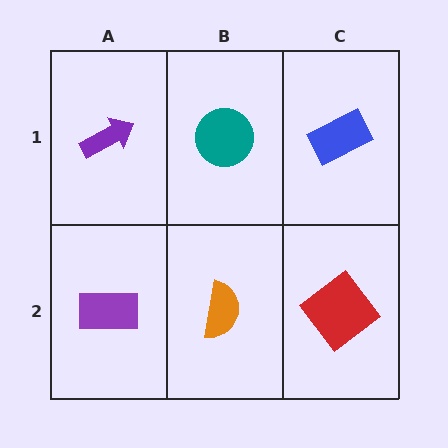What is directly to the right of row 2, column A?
An orange semicircle.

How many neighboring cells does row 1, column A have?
2.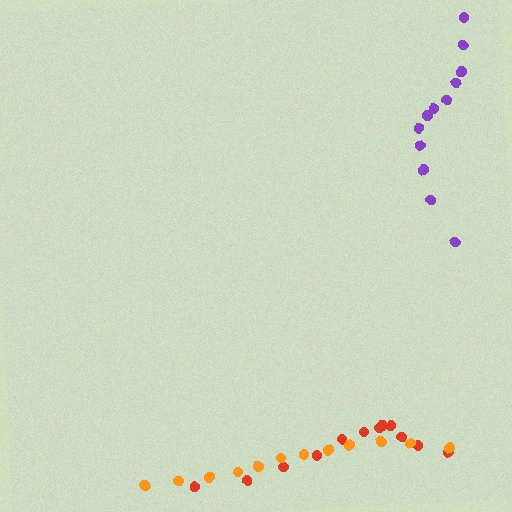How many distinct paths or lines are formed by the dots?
There are 3 distinct paths.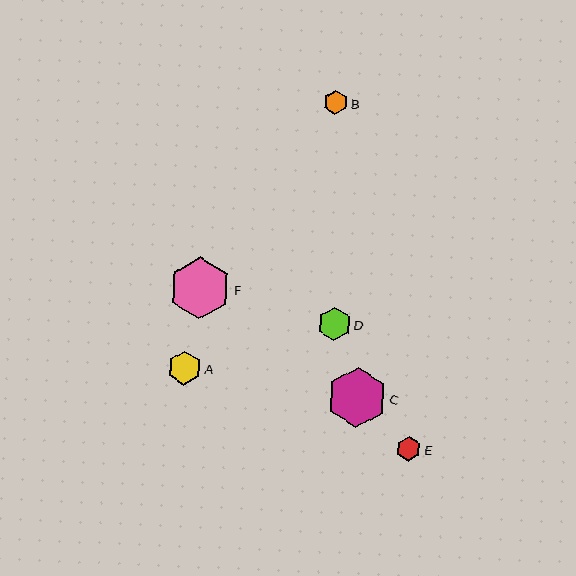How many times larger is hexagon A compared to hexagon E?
Hexagon A is approximately 1.4 times the size of hexagon E.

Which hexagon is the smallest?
Hexagon B is the smallest with a size of approximately 24 pixels.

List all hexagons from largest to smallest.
From largest to smallest: F, C, A, D, E, B.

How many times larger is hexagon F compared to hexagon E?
Hexagon F is approximately 2.5 times the size of hexagon E.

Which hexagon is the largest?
Hexagon F is the largest with a size of approximately 62 pixels.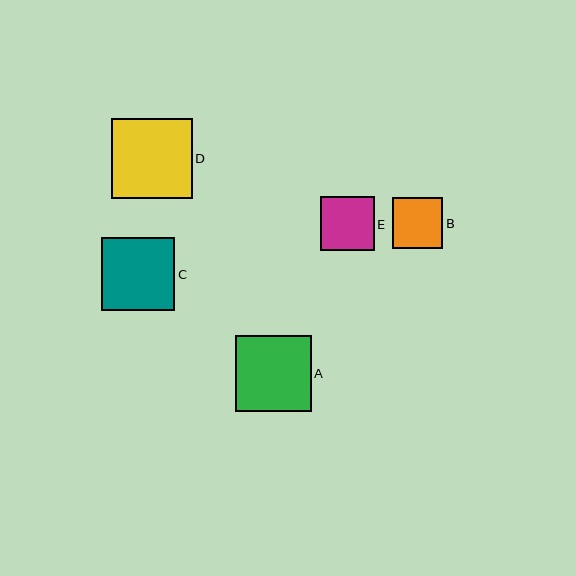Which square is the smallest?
Square B is the smallest with a size of approximately 50 pixels.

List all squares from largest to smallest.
From largest to smallest: D, A, C, E, B.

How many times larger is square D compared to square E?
Square D is approximately 1.5 times the size of square E.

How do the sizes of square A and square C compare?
Square A and square C are approximately the same size.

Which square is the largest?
Square D is the largest with a size of approximately 80 pixels.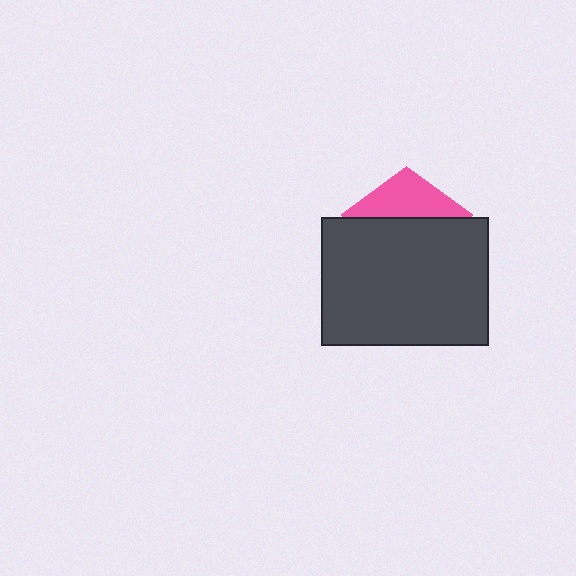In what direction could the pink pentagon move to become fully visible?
The pink pentagon could move up. That would shift it out from behind the dark gray rectangle entirely.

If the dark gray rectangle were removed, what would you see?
You would see the complete pink pentagon.